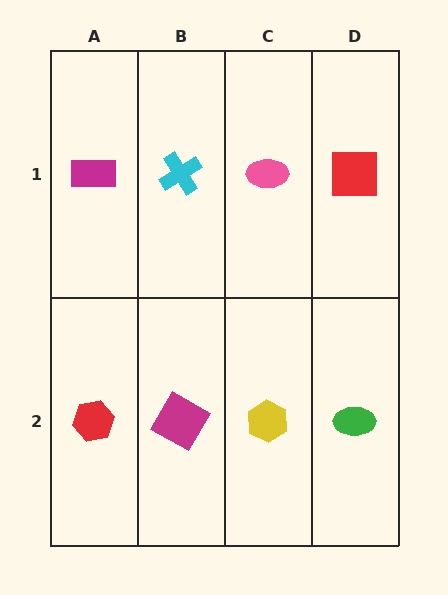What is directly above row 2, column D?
A red square.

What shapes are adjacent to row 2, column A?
A magenta rectangle (row 1, column A), a magenta square (row 2, column B).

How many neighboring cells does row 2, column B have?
3.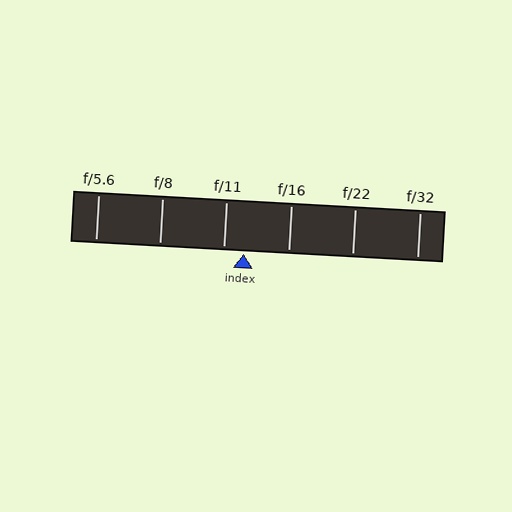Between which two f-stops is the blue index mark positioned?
The index mark is between f/11 and f/16.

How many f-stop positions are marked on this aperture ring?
There are 6 f-stop positions marked.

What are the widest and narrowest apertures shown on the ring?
The widest aperture shown is f/5.6 and the narrowest is f/32.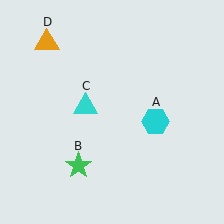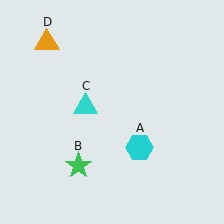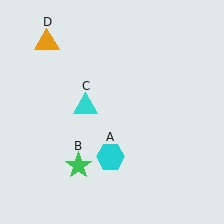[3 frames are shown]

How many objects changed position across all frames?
1 object changed position: cyan hexagon (object A).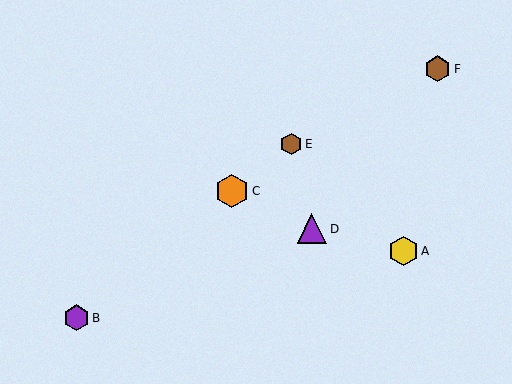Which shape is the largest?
The orange hexagon (labeled C) is the largest.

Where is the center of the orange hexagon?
The center of the orange hexagon is at (232, 191).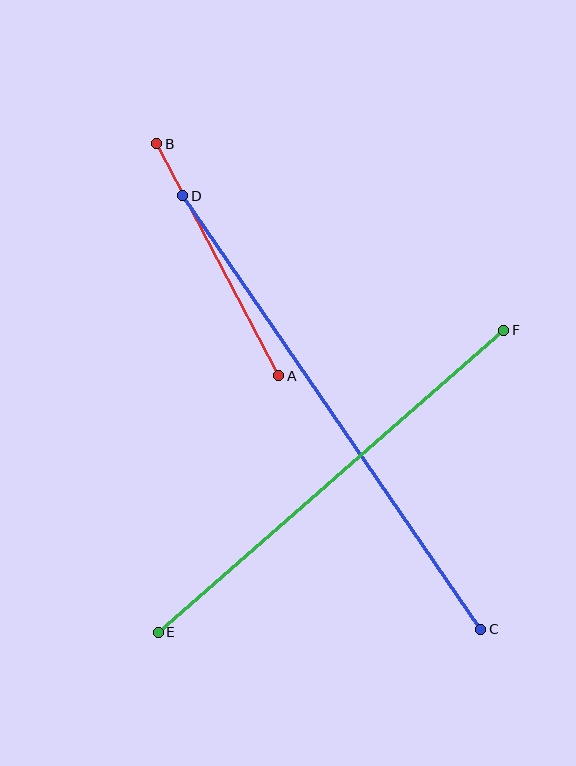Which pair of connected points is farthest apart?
Points C and D are farthest apart.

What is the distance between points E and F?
The distance is approximately 458 pixels.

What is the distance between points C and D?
The distance is approximately 526 pixels.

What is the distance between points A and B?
The distance is approximately 262 pixels.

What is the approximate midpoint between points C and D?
The midpoint is at approximately (332, 412) pixels.